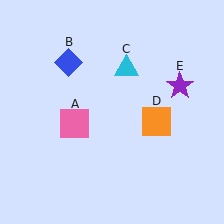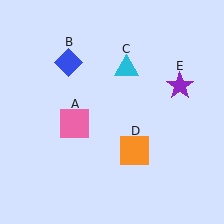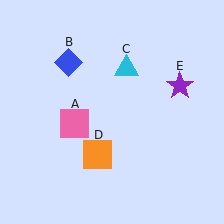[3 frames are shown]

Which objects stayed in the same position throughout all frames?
Pink square (object A) and blue diamond (object B) and cyan triangle (object C) and purple star (object E) remained stationary.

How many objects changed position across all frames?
1 object changed position: orange square (object D).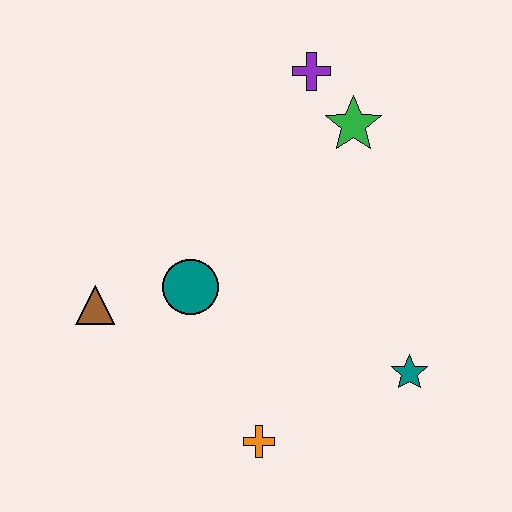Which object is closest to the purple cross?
The green star is closest to the purple cross.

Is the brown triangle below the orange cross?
No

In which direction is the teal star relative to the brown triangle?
The teal star is to the right of the brown triangle.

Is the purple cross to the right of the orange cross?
Yes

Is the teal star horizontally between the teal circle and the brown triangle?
No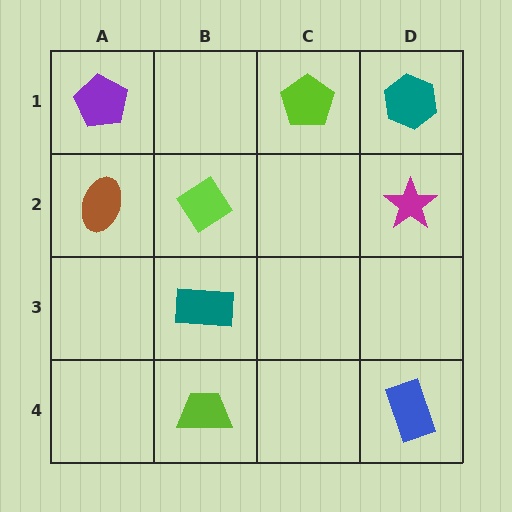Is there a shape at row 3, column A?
No, that cell is empty.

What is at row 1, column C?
A lime pentagon.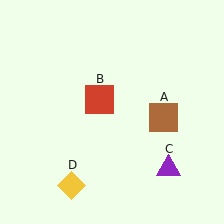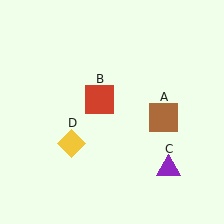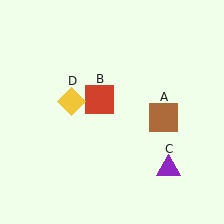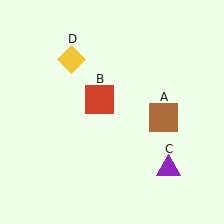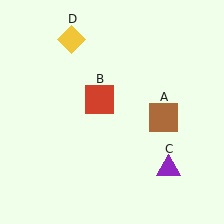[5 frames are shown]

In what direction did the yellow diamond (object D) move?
The yellow diamond (object D) moved up.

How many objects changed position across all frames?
1 object changed position: yellow diamond (object D).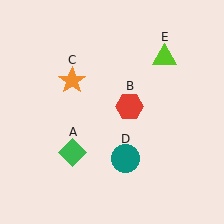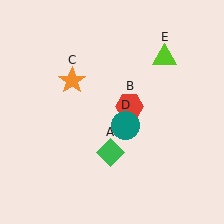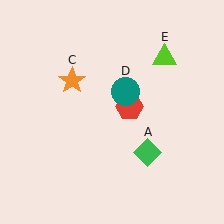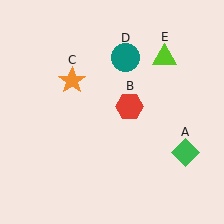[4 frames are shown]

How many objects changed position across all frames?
2 objects changed position: green diamond (object A), teal circle (object D).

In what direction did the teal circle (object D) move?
The teal circle (object D) moved up.